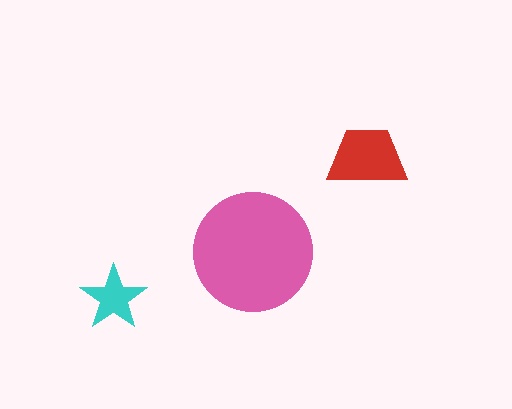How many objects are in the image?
There are 3 objects in the image.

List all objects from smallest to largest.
The cyan star, the red trapezoid, the pink circle.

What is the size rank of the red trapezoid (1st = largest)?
2nd.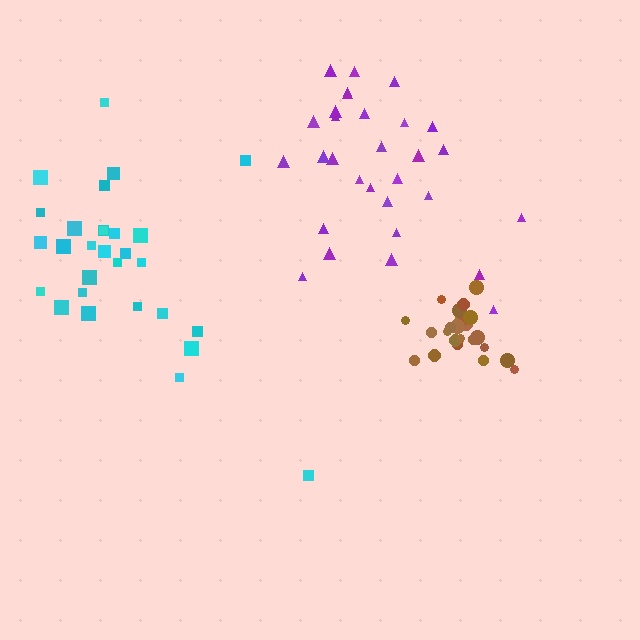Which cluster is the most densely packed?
Brown.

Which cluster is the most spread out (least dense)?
Cyan.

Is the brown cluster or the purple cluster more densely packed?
Brown.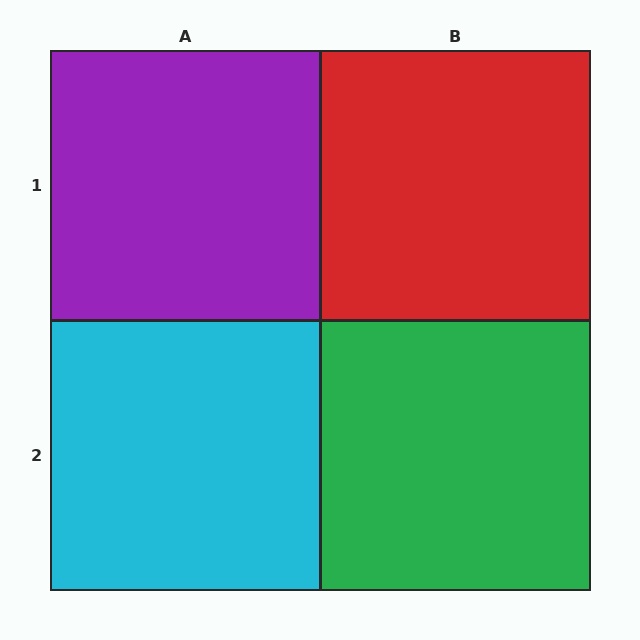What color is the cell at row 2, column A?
Cyan.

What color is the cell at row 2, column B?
Green.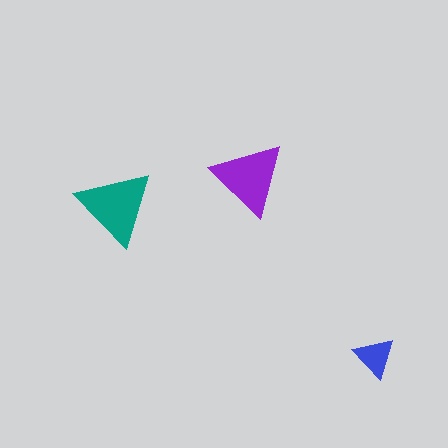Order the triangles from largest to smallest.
the teal one, the purple one, the blue one.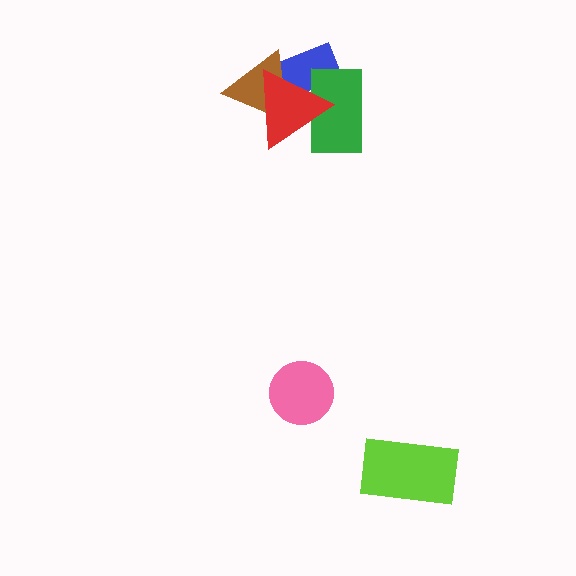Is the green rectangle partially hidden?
Yes, it is partially covered by another shape.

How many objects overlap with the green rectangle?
2 objects overlap with the green rectangle.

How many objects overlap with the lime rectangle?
0 objects overlap with the lime rectangle.